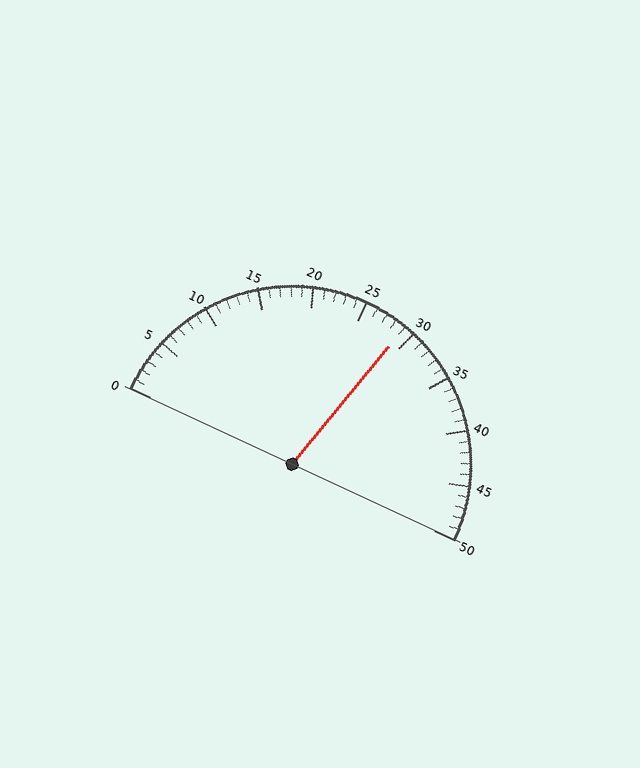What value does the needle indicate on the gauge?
The needle indicates approximately 29.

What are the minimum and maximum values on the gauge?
The gauge ranges from 0 to 50.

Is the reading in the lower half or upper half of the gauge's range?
The reading is in the upper half of the range (0 to 50).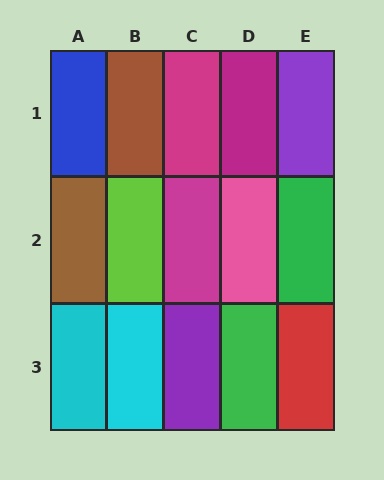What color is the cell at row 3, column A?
Cyan.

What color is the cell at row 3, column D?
Green.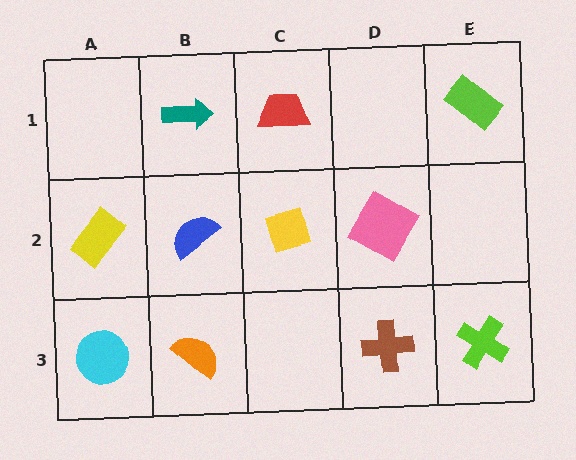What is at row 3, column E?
A lime cross.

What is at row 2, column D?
A pink diamond.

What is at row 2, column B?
A blue semicircle.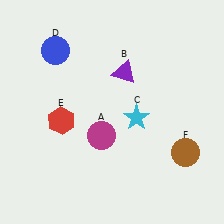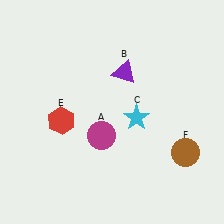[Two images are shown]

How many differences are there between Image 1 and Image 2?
There is 1 difference between the two images.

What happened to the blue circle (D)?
The blue circle (D) was removed in Image 2. It was in the top-left area of Image 1.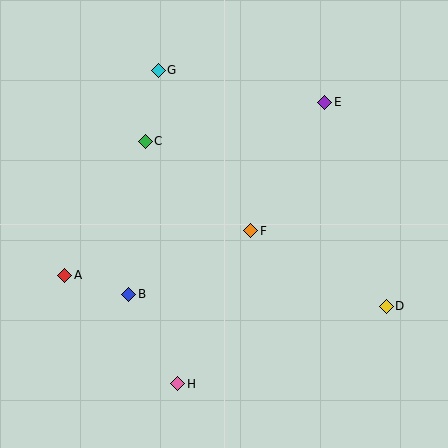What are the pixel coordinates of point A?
Point A is at (65, 275).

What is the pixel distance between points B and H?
The distance between B and H is 102 pixels.